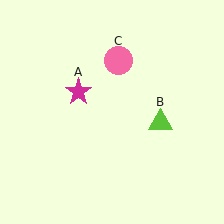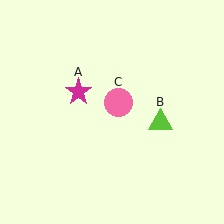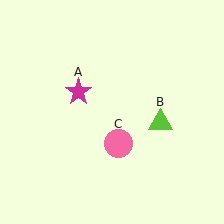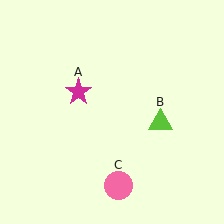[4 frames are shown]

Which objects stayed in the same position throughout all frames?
Magenta star (object A) and lime triangle (object B) remained stationary.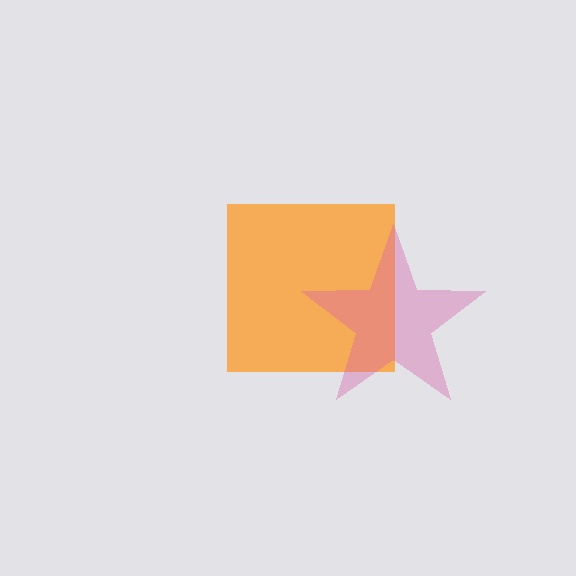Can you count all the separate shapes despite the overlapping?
Yes, there are 2 separate shapes.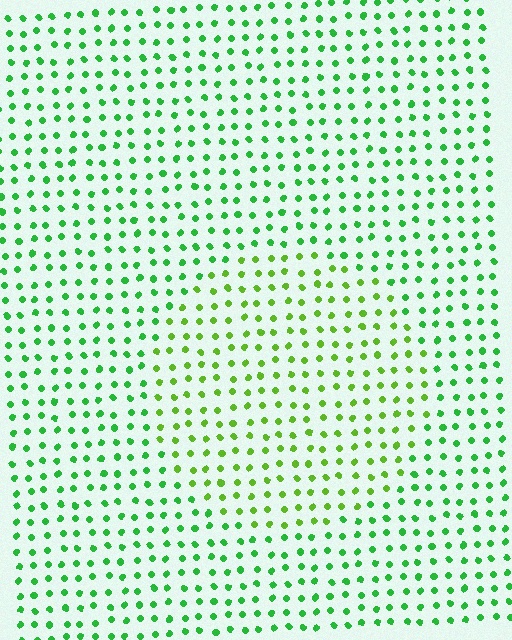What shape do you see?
I see a circle.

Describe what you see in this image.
The image is filled with small green elements in a uniform arrangement. A circle-shaped region is visible where the elements are tinted to a slightly different hue, forming a subtle color boundary.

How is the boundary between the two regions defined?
The boundary is defined purely by a slight shift in hue (about 30 degrees). Spacing, size, and orientation are identical on both sides.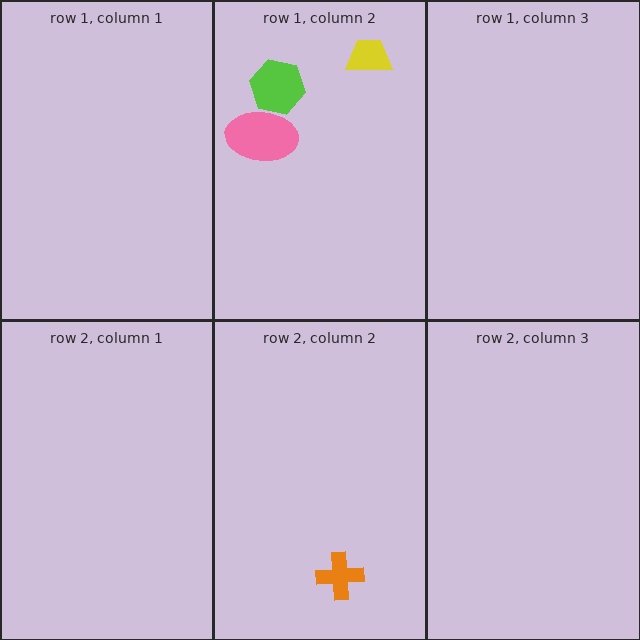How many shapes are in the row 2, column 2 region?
1.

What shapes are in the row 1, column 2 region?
The yellow trapezoid, the lime hexagon, the pink ellipse.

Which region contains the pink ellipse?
The row 1, column 2 region.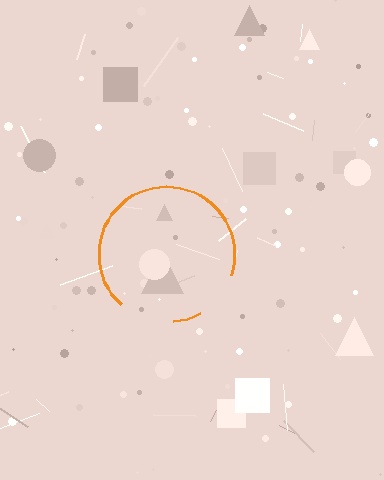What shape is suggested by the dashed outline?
The dashed outline suggests a circle.